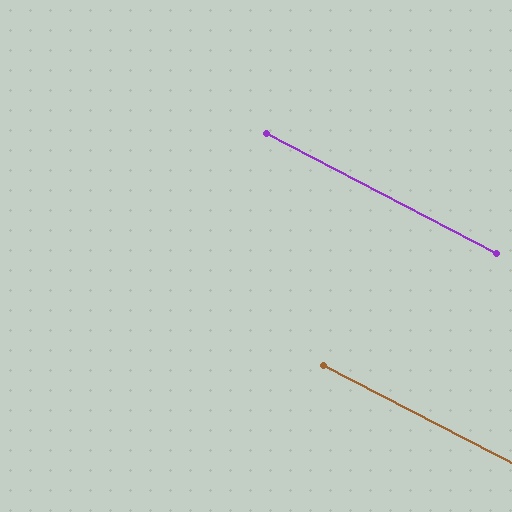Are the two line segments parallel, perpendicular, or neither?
Parallel — their directions differ by only 0.2°.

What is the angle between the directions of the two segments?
Approximately 0 degrees.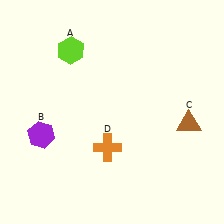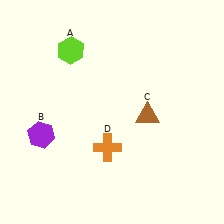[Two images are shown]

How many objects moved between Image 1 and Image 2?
1 object moved between the two images.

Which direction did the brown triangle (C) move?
The brown triangle (C) moved left.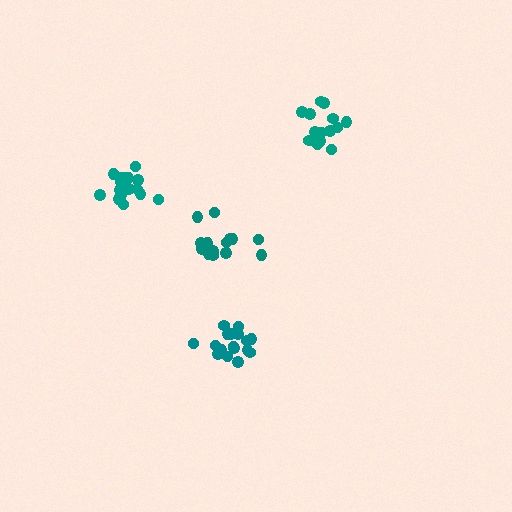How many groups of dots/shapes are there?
There are 4 groups.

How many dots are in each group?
Group 1: 18 dots, Group 2: 15 dots, Group 3: 15 dots, Group 4: 18 dots (66 total).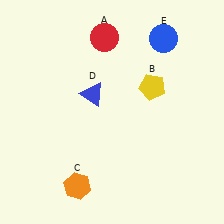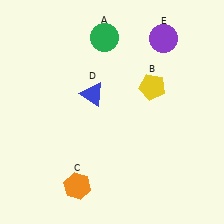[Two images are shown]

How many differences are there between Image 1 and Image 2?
There are 2 differences between the two images.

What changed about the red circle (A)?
In Image 1, A is red. In Image 2, it changed to green.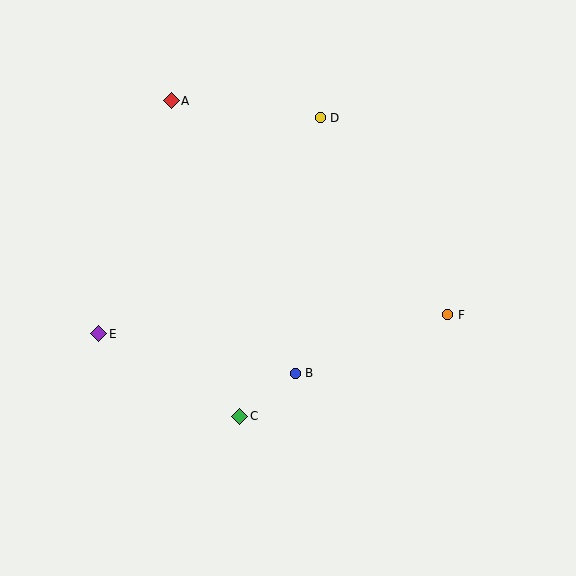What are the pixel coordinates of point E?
Point E is at (99, 334).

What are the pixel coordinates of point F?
Point F is at (448, 315).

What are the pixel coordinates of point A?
Point A is at (171, 101).